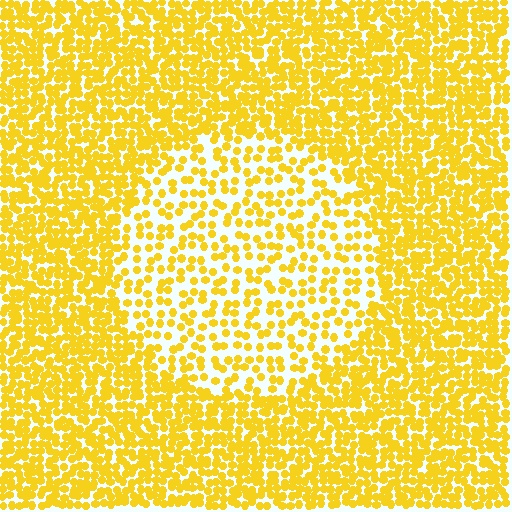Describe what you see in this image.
The image contains small yellow elements arranged at two different densities. A circle-shaped region is visible where the elements are less densely packed than the surrounding area.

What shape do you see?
I see a circle.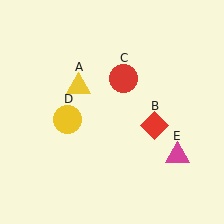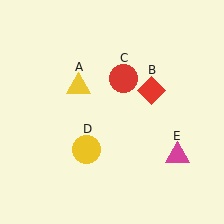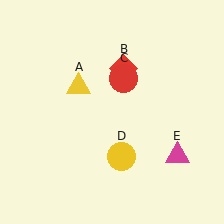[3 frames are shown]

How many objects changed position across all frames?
2 objects changed position: red diamond (object B), yellow circle (object D).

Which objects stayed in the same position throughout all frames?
Yellow triangle (object A) and red circle (object C) and magenta triangle (object E) remained stationary.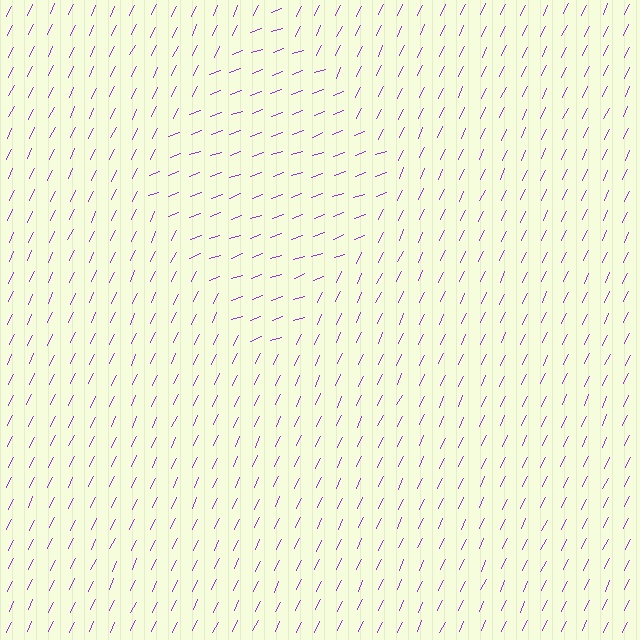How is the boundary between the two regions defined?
The boundary is defined purely by a change in line orientation (approximately 45 degrees difference). All lines are the same color and thickness.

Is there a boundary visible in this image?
Yes, there is a texture boundary formed by a change in line orientation.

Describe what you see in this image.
The image is filled with small purple line segments. A diamond region in the image has lines oriented differently from the surrounding lines, creating a visible texture boundary.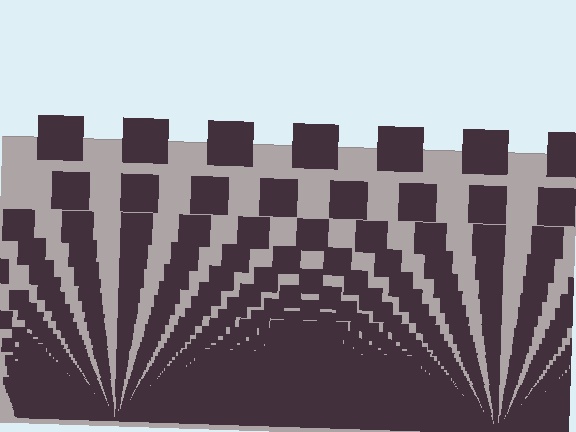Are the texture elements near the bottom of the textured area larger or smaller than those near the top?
Smaller. The gradient is inverted — elements near the bottom are smaller and denser.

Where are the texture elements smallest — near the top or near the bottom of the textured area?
Near the bottom.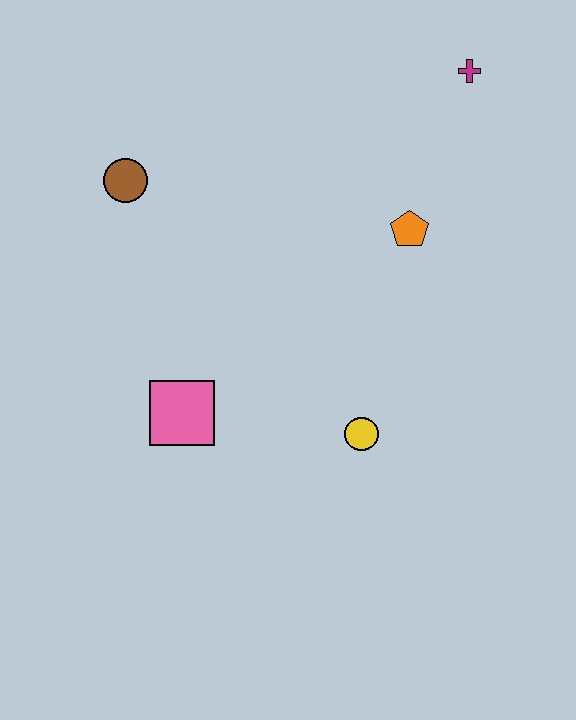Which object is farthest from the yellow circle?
The magenta cross is farthest from the yellow circle.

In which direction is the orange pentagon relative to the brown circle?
The orange pentagon is to the right of the brown circle.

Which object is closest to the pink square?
The yellow circle is closest to the pink square.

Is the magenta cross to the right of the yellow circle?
Yes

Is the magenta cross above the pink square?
Yes